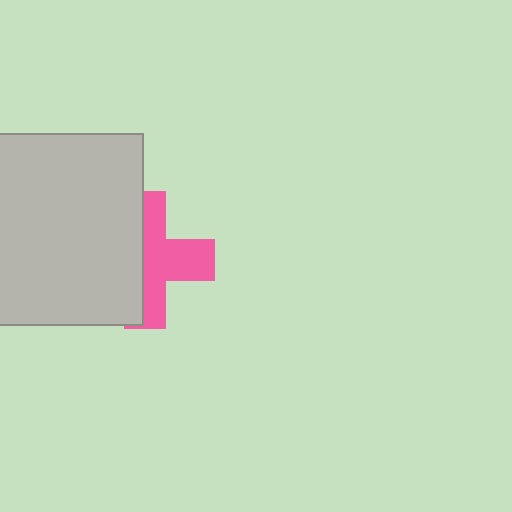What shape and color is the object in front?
The object in front is a light gray square.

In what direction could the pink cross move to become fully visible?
The pink cross could move right. That would shift it out from behind the light gray square entirely.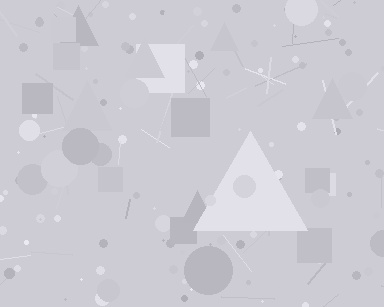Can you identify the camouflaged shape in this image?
The camouflaged shape is a triangle.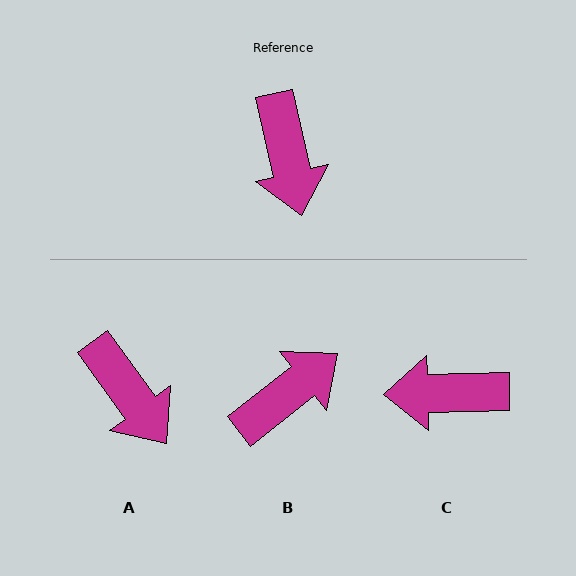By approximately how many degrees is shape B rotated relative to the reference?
Approximately 116 degrees counter-clockwise.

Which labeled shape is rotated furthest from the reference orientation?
B, about 116 degrees away.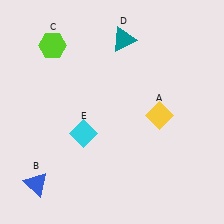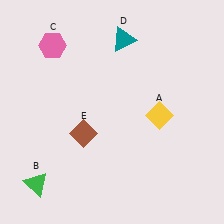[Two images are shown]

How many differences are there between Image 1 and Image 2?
There are 3 differences between the two images.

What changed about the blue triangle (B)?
In Image 1, B is blue. In Image 2, it changed to green.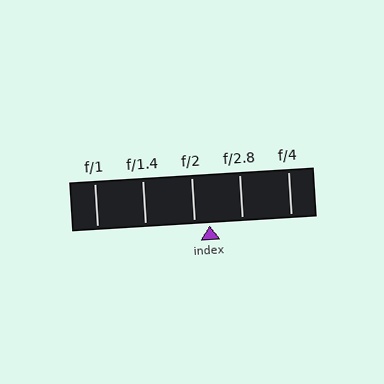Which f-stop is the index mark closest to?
The index mark is closest to f/2.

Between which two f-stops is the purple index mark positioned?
The index mark is between f/2 and f/2.8.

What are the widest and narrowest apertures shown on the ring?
The widest aperture shown is f/1 and the narrowest is f/4.